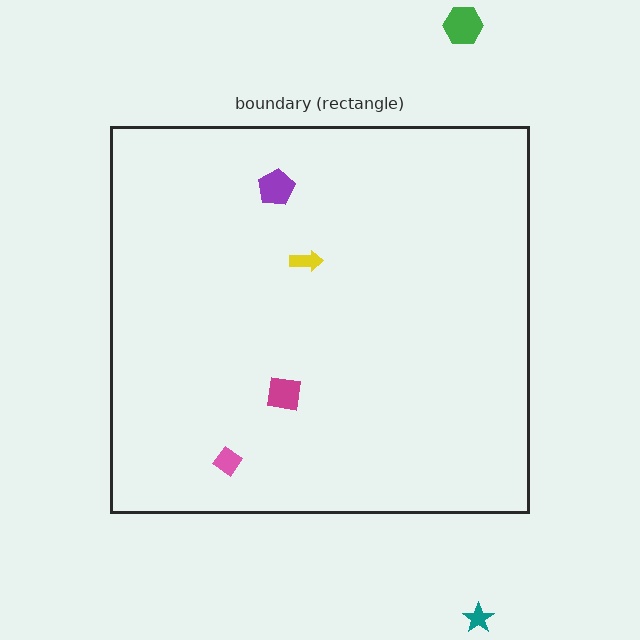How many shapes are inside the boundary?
4 inside, 2 outside.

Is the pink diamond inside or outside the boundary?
Inside.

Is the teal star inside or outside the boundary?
Outside.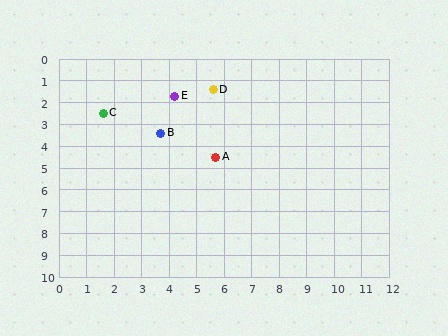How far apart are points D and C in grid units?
Points D and C are about 4.1 grid units apart.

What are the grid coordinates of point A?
Point A is at approximately (5.7, 4.5).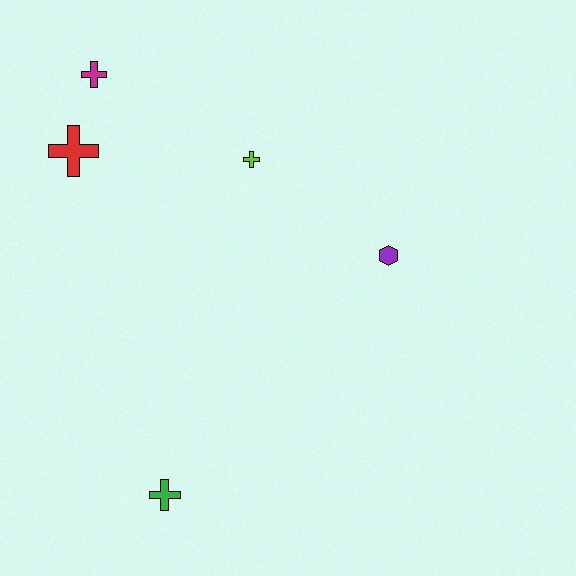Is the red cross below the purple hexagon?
No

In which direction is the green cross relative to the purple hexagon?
The green cross is below the purple hexagon.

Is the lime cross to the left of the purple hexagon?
Yes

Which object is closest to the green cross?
The purple hexagon is closest to the green cross.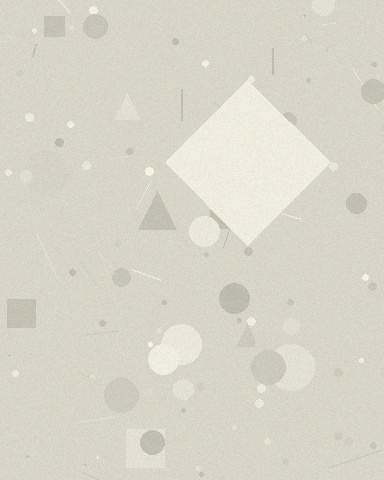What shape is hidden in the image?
A diamond is hidden in the image.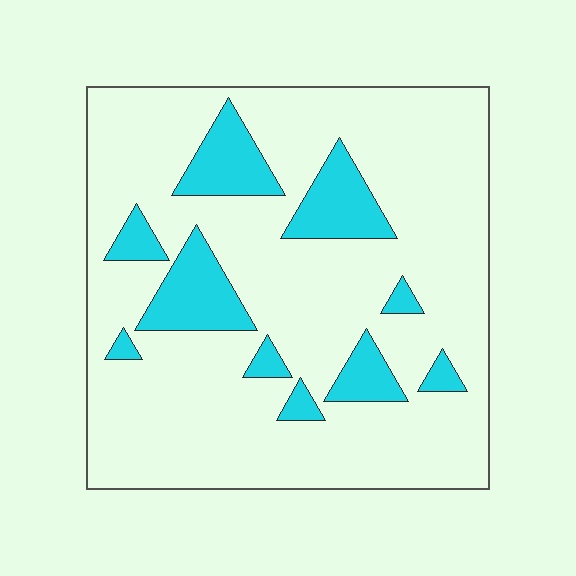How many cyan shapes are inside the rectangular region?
10.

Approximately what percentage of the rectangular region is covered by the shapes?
Approximately 20%.